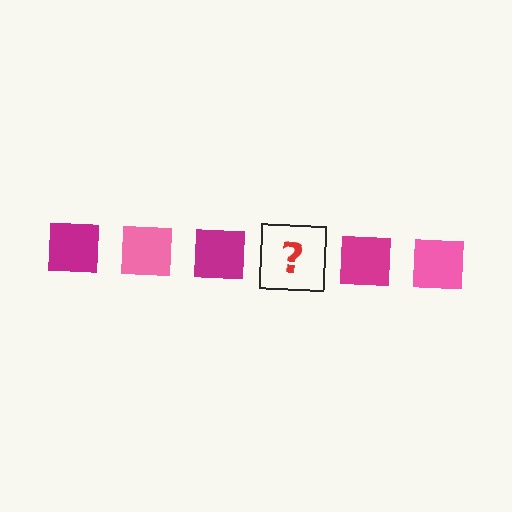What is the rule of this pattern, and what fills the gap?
The rule is that the pattern cycles through magenta, pink squares. The gap should be filled with a pink square.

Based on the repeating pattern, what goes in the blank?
The blank should be a pink square.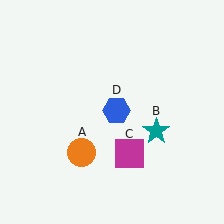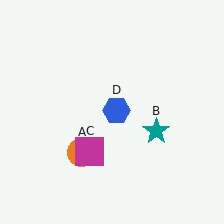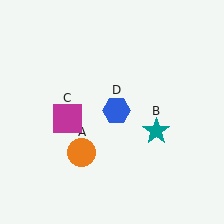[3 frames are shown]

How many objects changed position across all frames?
1 object changed position: magenta square (object C).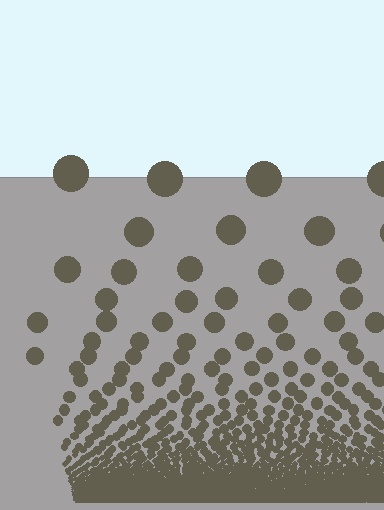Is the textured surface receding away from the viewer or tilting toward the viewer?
The surface appears to tilt toward the viewer. Texture elements get larger and sparser toward the top.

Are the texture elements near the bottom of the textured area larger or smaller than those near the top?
Smaller. The gradient is inverted — elements near the bottom are smaller and denser.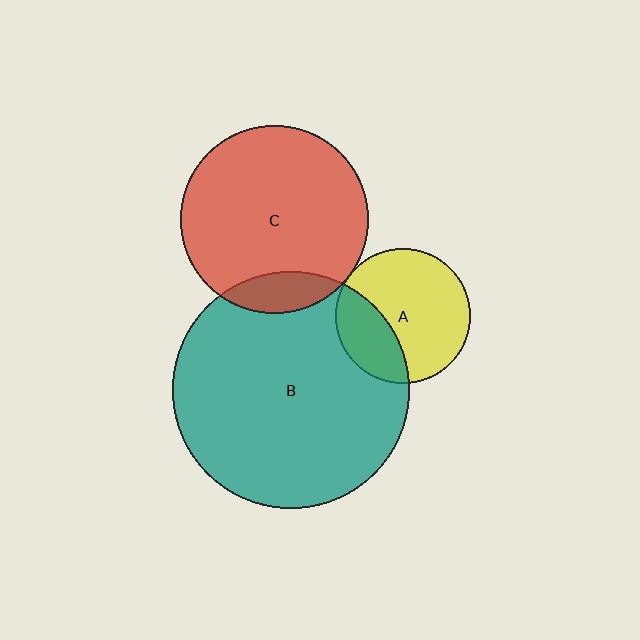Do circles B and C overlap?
Yes.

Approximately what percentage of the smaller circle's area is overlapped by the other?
Approximately 10%.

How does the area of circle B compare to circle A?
Approximately 3.1 times.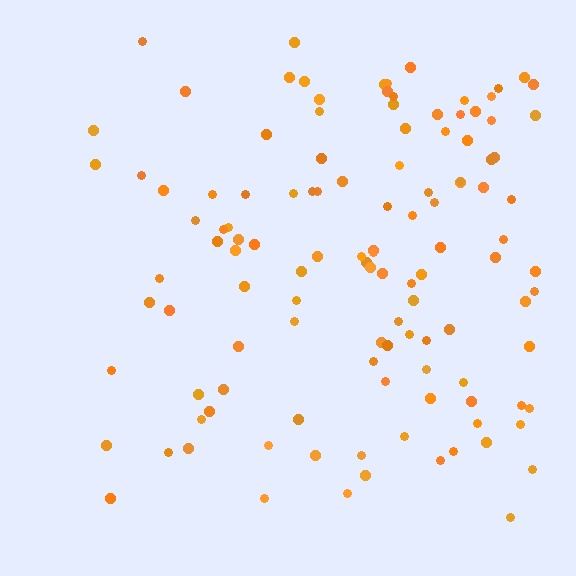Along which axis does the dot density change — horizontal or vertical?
Horizontal.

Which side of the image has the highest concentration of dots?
The right.